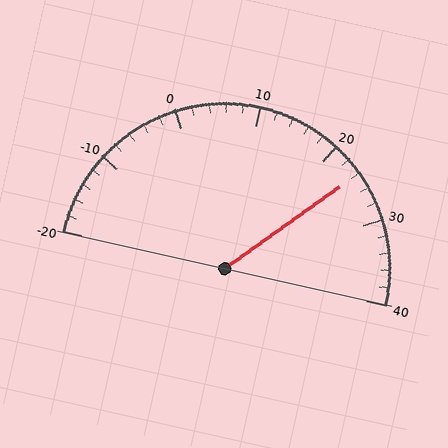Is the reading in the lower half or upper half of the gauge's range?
The reading is in the upper half of the range (-20 to 40).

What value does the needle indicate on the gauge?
The needle indicates approximately 24.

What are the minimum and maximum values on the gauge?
The gauge ranges from -20 to 40.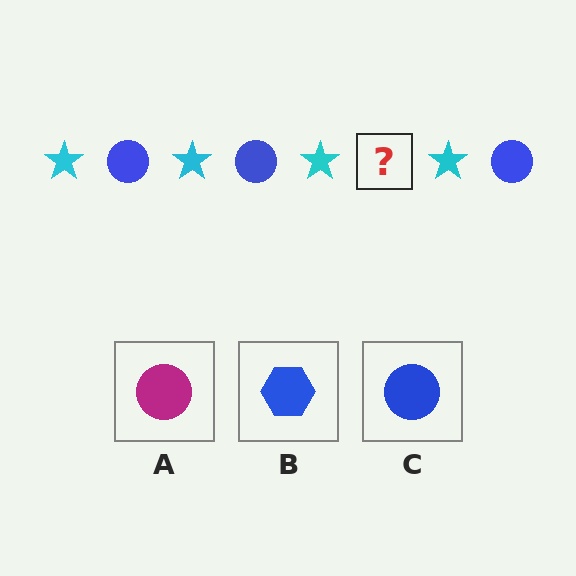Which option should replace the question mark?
Option C.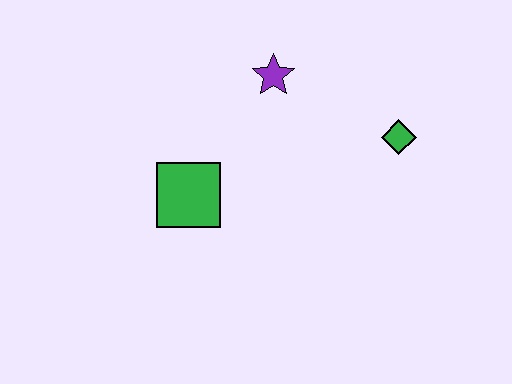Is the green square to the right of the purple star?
No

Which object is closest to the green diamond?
The purple star is closest to the green diamond.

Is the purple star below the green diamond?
No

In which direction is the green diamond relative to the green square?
The green diamond is to the right of the green square.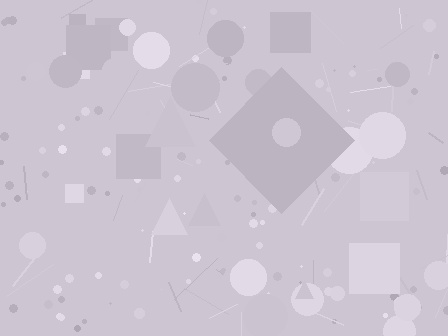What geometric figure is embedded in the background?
A diamond is embedded in the background.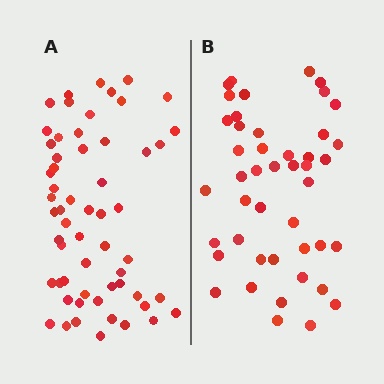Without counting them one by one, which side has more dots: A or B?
Region A (the left region) has more dots.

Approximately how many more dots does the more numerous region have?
Region A has approximately 15 more dots than region B.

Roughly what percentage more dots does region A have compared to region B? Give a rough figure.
About 30% more.